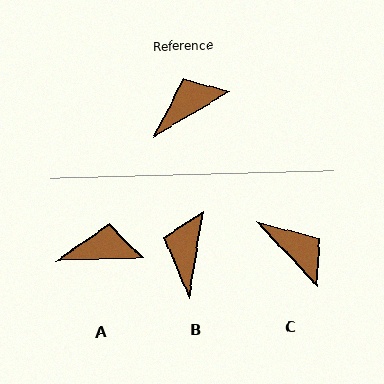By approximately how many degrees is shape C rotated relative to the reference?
Approximately 78 degrees clockwise.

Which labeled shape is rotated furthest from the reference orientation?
C, about 78 degrees away.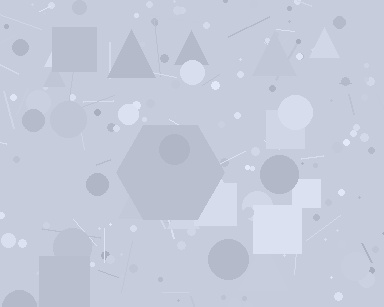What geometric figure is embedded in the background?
A hexagon is embedded in the background.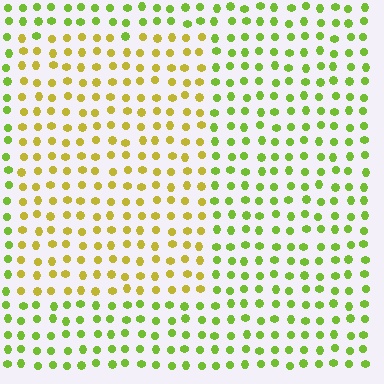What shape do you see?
I see a rectangle.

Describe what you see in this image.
The image is filled with small lime elements in a uniform arrangement. A rectangle-shaped region is visible where the elements are tinted to a slightly different hue, forming a subtle color boundary.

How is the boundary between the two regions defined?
The boundary is defined purely by a slight shift in hue (about 37 degrees). Spacing, size, and orientation are identical on both sides.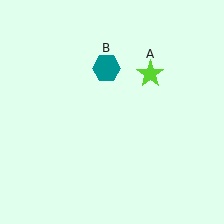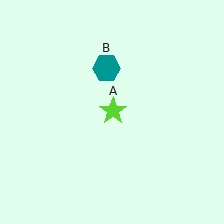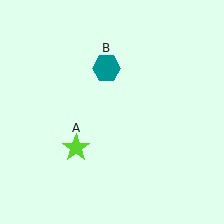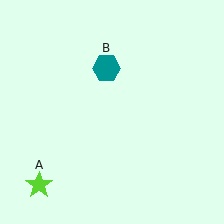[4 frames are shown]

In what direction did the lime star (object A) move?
The lime star (object A) moved down and to the left.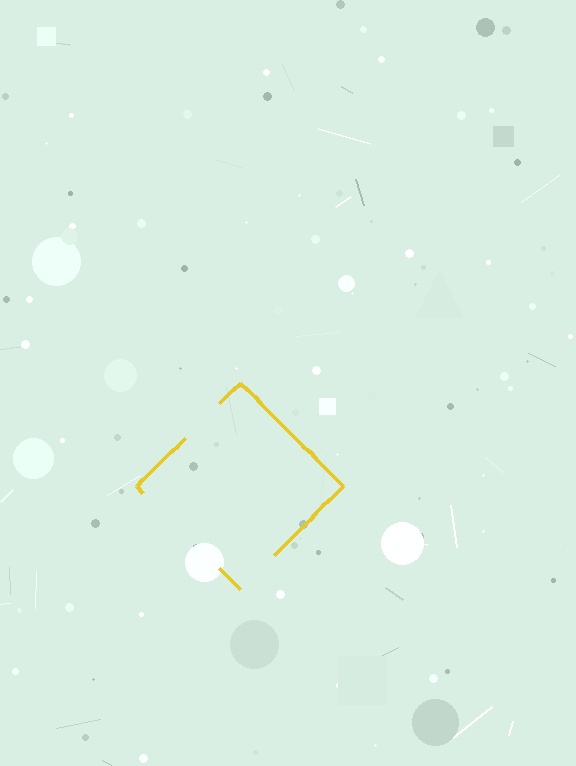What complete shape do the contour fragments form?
The contour fragments form a diamond.